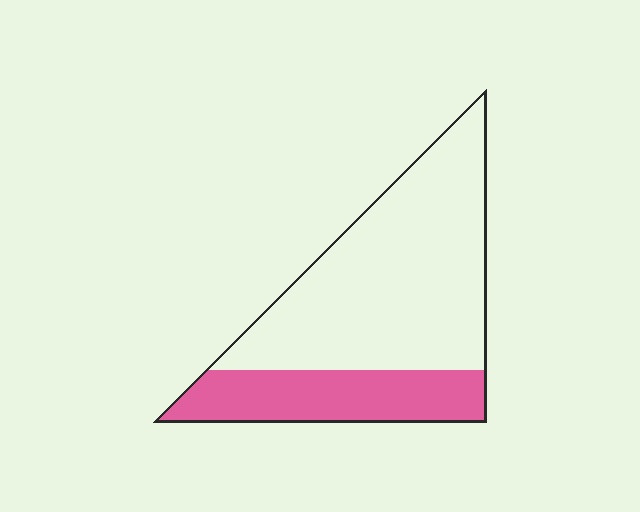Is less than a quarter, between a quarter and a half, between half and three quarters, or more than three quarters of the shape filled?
Between a quarter and a half.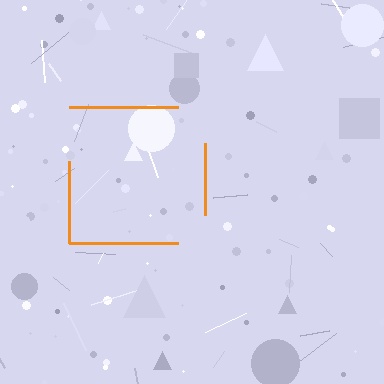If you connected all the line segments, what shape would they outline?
They would outline a square.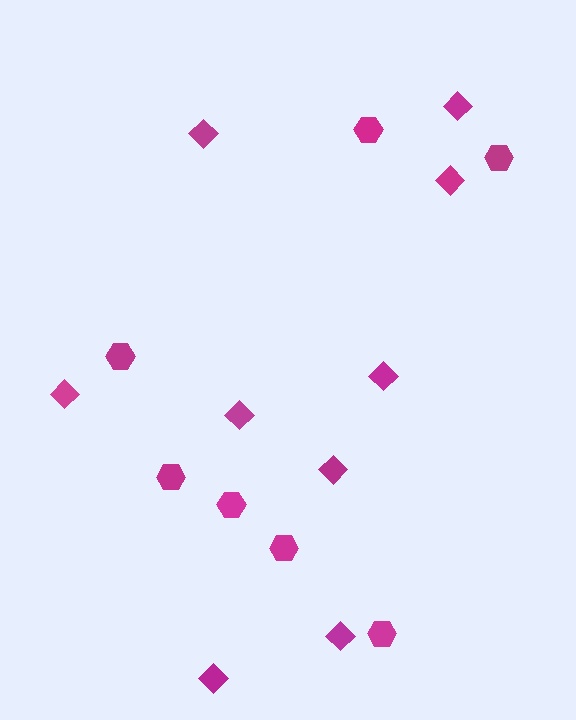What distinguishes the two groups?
There are 2 groups: one group of diamonds (9) and one group of hexagons (7).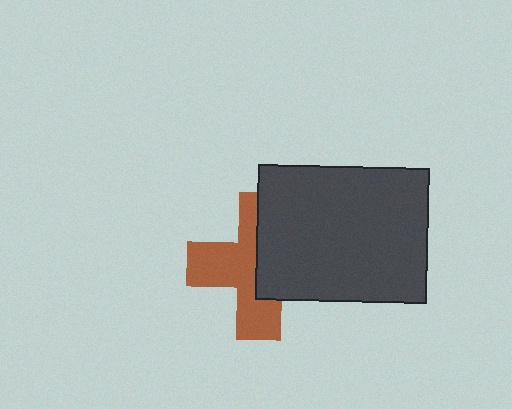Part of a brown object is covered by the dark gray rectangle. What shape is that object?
It is a cross.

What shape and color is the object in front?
The object in front is a dark gray rectangle.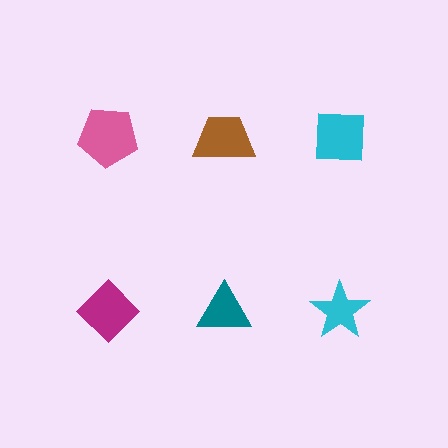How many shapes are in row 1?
3 shapes.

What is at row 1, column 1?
A pink pentagon.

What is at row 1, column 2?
A brown trapezoid.